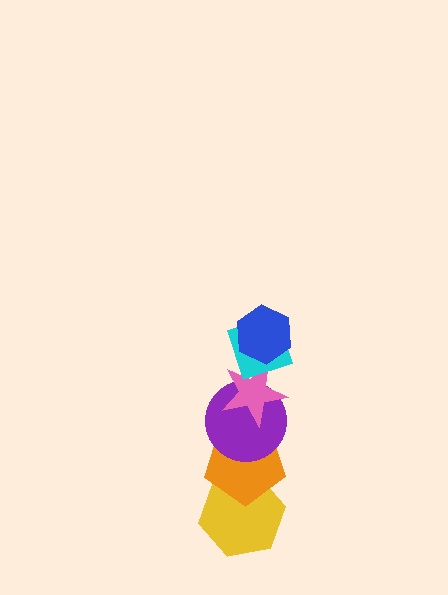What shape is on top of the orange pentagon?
The purple circle is on top of the orange pentagon.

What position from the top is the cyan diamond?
The cyan diamond is 2nd from the top.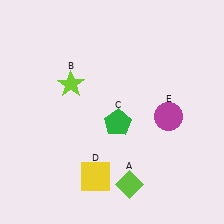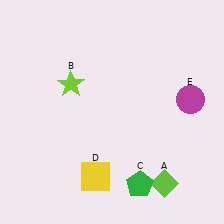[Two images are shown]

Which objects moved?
The objects that moved are: the lime diamond (A), the green pentagon (C), the magenta circle (E).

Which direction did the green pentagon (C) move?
The green pentagon (C) moved down.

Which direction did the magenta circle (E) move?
The magenta circle (E) moved right.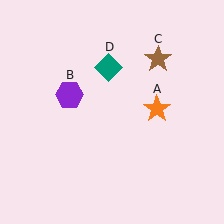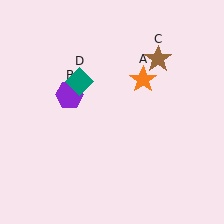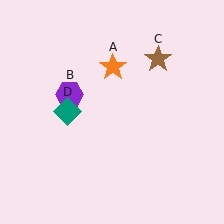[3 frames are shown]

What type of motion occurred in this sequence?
The orange star (object A), teal diamond (object D) rotated counterclockwise around the center of the scene.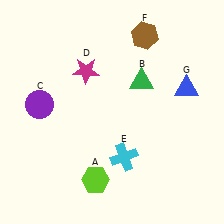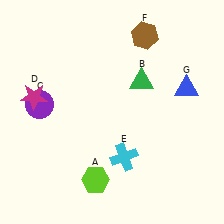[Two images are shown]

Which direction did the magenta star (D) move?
The magenta star (D) moved left.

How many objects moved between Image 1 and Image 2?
1 object moved between the two images.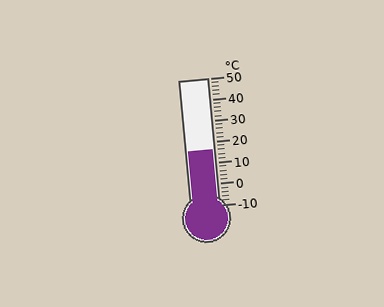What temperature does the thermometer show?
The thermometer shows approximately 16°C.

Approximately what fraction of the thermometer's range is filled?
The thermometer is filled to approximately 45% of its range.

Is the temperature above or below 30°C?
The temperature is below 30°C.